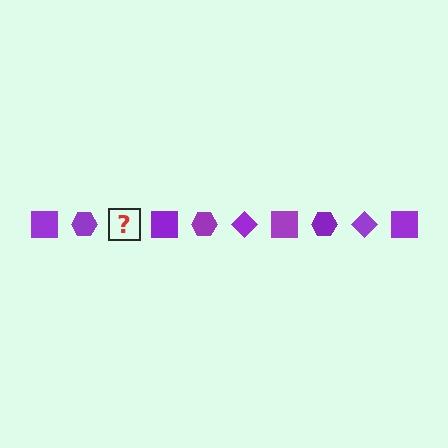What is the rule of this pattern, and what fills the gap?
The rule is that the pattern cycles through square, hexagon, diamond shapes in purple. The gap should be filled with a purple diamond.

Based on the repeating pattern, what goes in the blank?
The blank should be a purple diamond.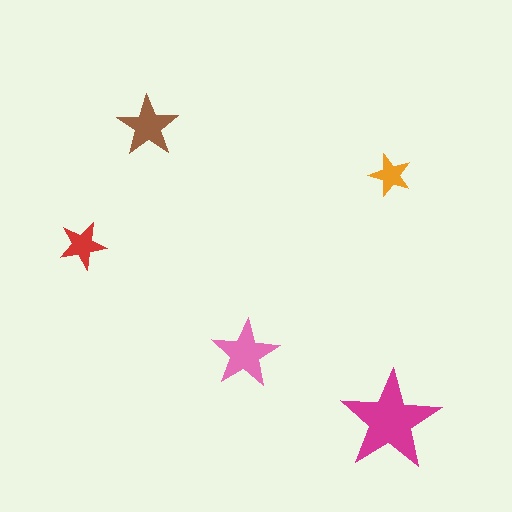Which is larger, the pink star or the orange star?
The pink one.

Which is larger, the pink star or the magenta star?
The magenta one.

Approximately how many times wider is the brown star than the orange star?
About 1.5 times wider.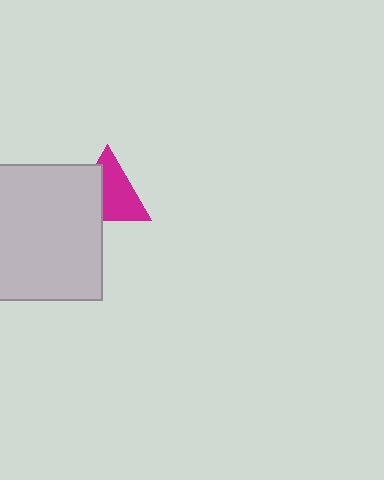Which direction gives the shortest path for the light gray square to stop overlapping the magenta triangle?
Moving left gives the shortest separation.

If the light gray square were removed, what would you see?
You would see the complete magenta triangle.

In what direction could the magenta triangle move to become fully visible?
The magenta triangle could move right. That would shift it out from behind the light gray square entirely.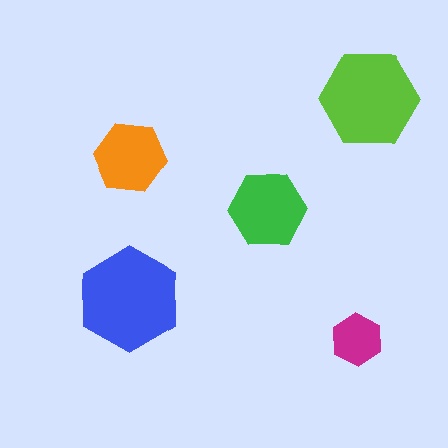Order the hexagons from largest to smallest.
the blue one, the lime one, the green one, the orange one, the magenta one.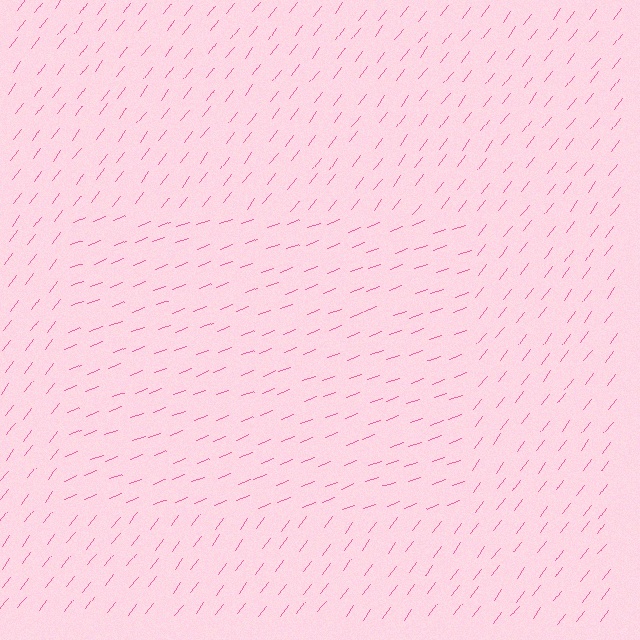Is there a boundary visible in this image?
Yes, there is a texture boundary formed by a change in line orientation.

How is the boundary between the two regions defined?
The boundary is defined purely by a change in line orientation (approximately 32 degrees difference). All lines are the same color and thickness.